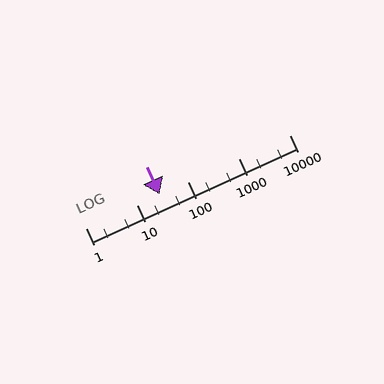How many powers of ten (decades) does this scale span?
The scale spans 4 decades, from 1 to 10000.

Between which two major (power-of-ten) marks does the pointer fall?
The pointer is between 10 and 100.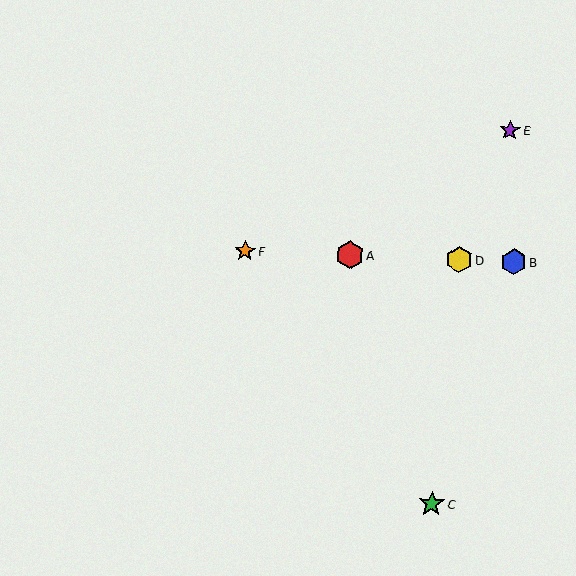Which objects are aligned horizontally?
Objects A, B, D, F are aligned horizontally.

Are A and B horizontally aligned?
Yes, both are at y≈255.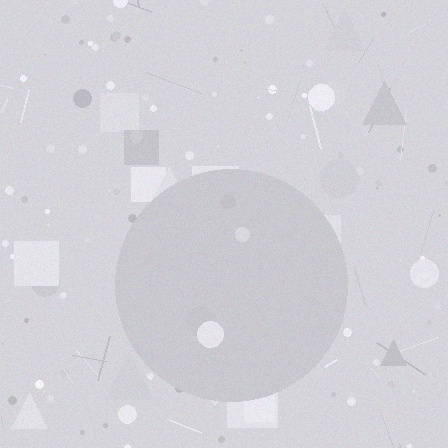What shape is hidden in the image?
A circle is hidden in the image.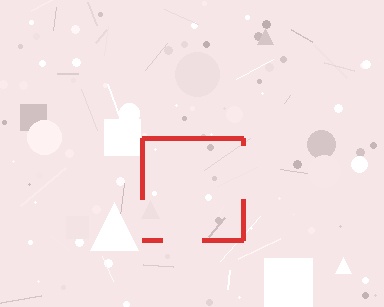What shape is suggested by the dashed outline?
The dashed outline suggests a square.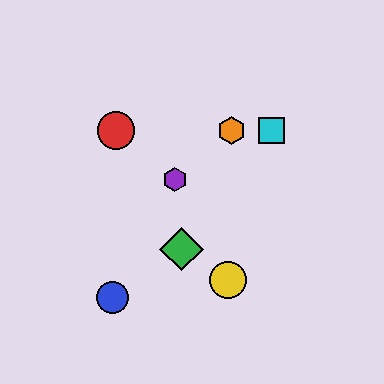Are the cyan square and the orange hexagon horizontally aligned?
Yes, both are at y≈131.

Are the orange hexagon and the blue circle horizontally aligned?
No, the orange hexagon is at y≈131 and the blue circle is at y≈298.